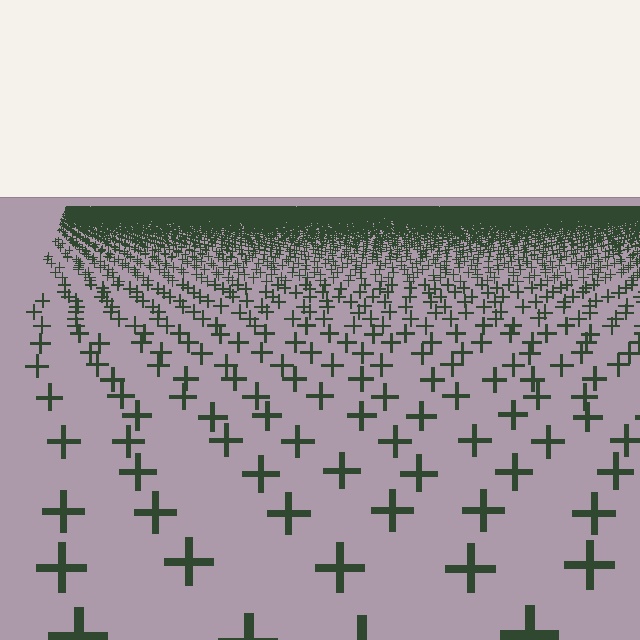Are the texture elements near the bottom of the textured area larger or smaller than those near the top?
Larger. Near the bottom, elements are closer to the viewer and appear at a bigger on-screen size.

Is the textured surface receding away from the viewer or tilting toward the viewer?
The surface is receding away from the viewer. Texture elements get smaller and denser toward the top.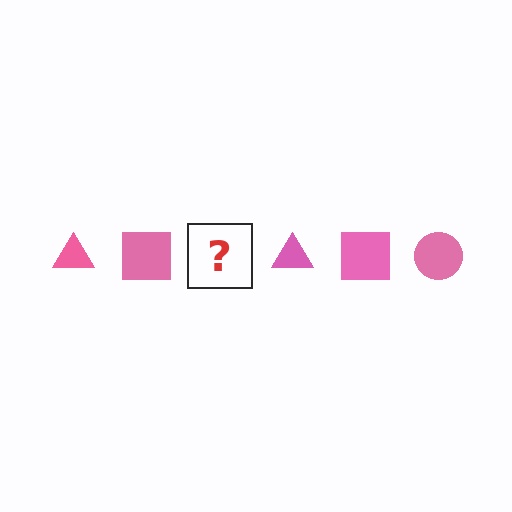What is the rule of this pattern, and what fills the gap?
The rule is that the pattern cycles through triangle, square, circle shapes in pink. The gap should be filled with a pink circle.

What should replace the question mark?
The question mark should be replaced with a pink circle.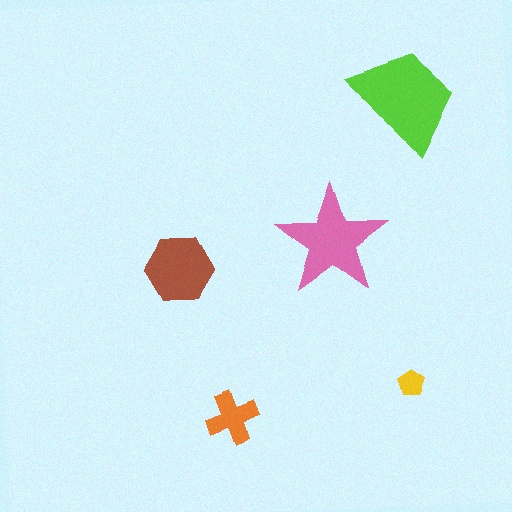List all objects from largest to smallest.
The lime trapezoid, the pink star, the brown hexagon, the orange cross, the yellow pentagon.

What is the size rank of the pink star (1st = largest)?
2nd.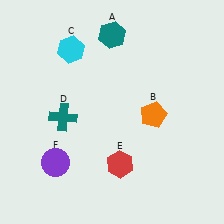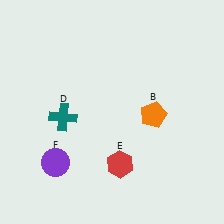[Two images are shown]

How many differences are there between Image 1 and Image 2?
There are 2 differences between the two images.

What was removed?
The teal hexagon (A), the cyan hexagon (C) were removed in Image 2.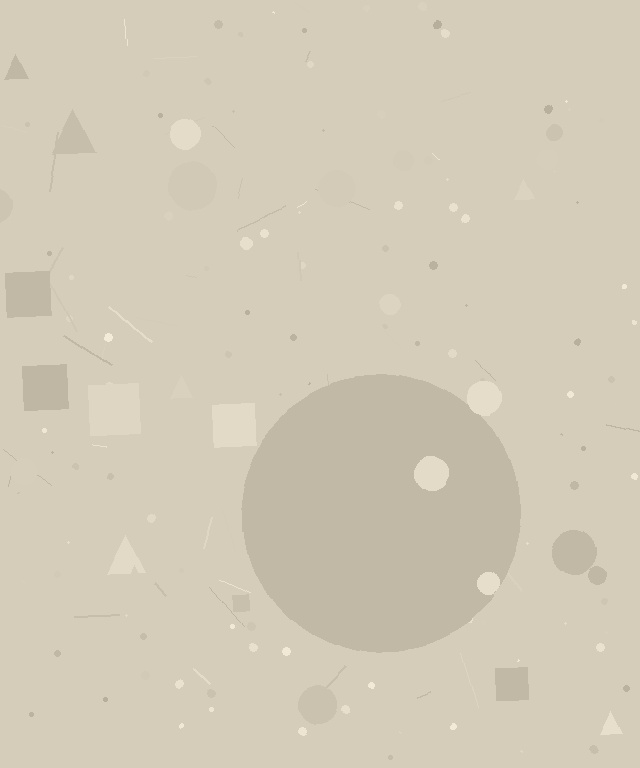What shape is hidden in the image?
A circle is hidden in the image.